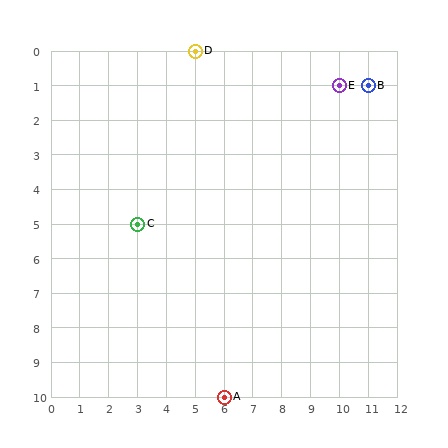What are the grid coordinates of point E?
Point E is at grid coordinates (10, 1).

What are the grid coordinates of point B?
Point B is at grid coordinates (11, 1).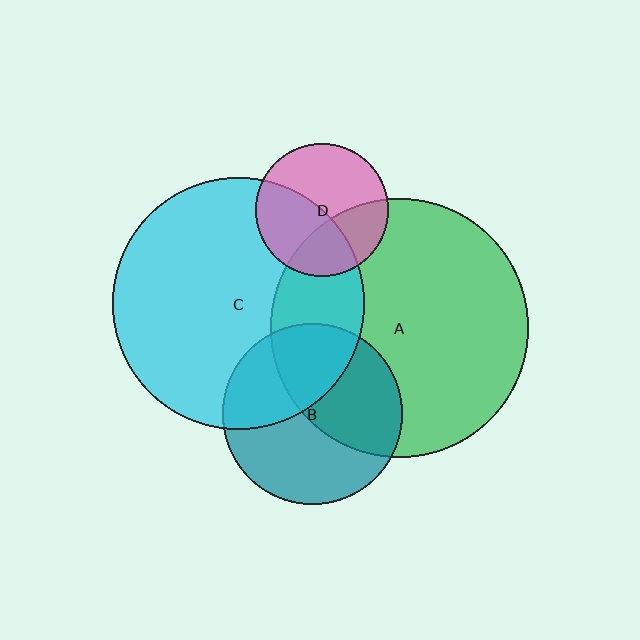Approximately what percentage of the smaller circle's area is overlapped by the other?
Approximately 35%.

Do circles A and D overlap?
Yes.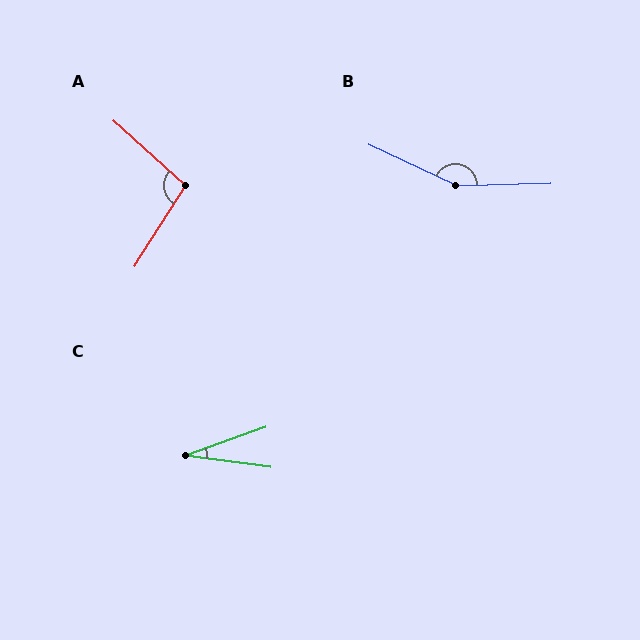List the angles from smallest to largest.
C (28°), A (100°), B (153°).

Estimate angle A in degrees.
Approximately 100 degrees.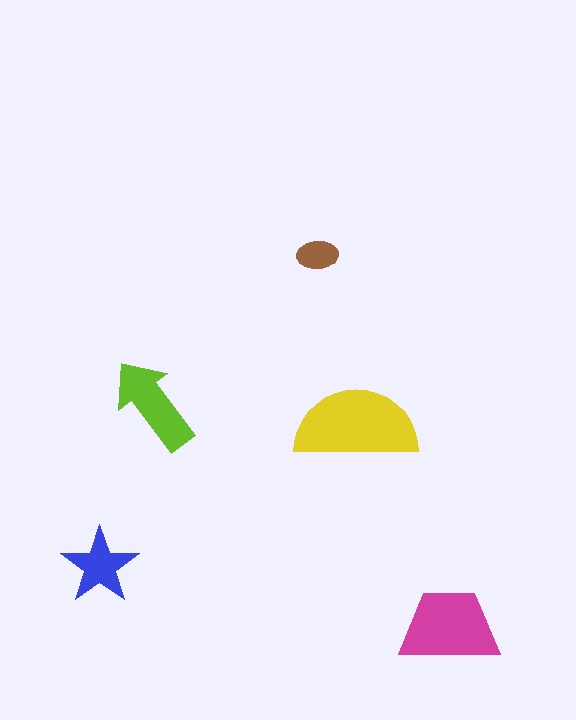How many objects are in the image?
There are 5 objects in the image.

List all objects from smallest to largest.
The brown ellipse, the blue star, the lime arrow, the magenta trapezoid, the yellow semicircle.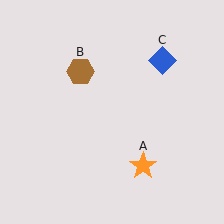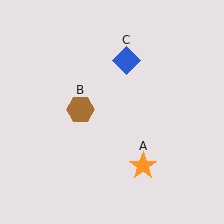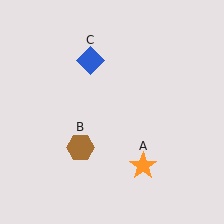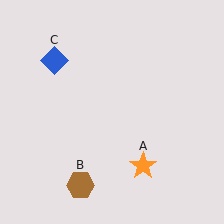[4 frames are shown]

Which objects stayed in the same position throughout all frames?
Orange star (object A) remained stationary.